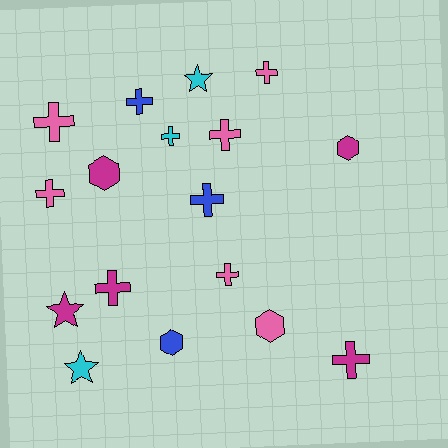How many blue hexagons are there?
There is 1 blue hexagon.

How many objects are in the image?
There are 17 objects.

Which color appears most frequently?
Pink, with 6 objects.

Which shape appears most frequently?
Cross, with 10 objects.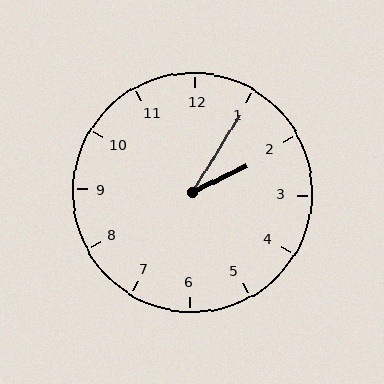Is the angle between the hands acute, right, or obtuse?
It is acute.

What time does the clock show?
2:05.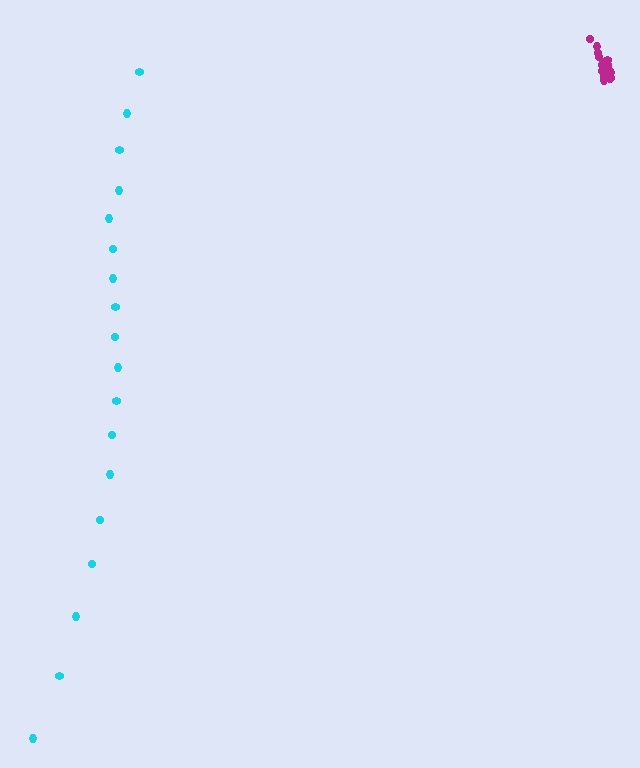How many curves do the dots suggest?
There are 2 distinct paths.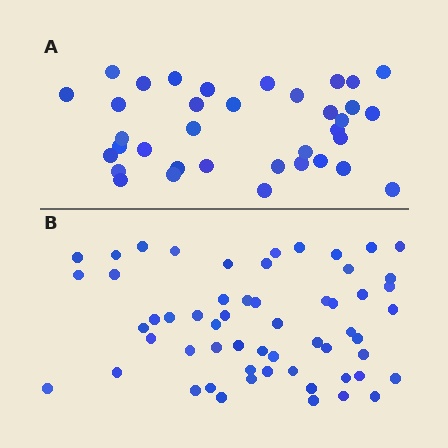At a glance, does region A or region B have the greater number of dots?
Region B (the bottom region) has more dots.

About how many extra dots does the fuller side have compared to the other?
Region B has approximately 20 more dots than region A.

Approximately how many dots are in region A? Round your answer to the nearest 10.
About 40 dots. (The exact count is 36, which rounds to 40.)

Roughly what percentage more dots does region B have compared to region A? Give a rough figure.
About 60% more.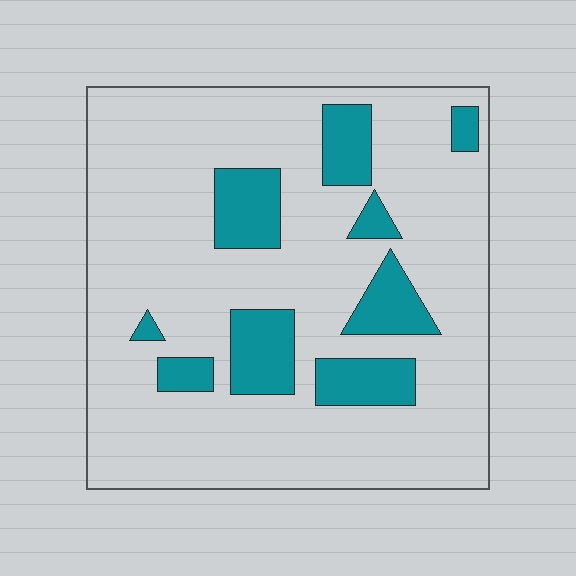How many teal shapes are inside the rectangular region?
9.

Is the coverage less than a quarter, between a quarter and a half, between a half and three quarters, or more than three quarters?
Less than a quarter.